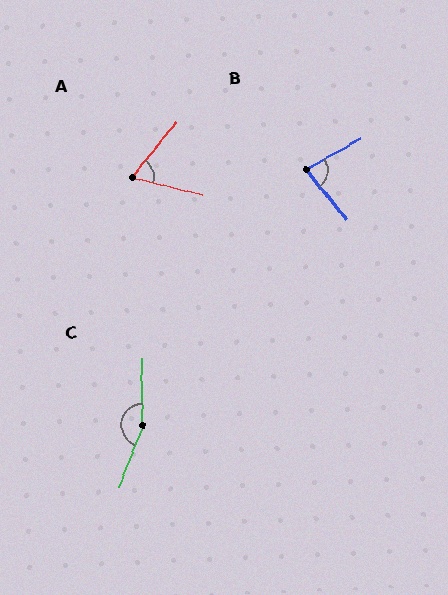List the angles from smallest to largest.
A (65°), B (80°), C (159°).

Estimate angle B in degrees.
Approximately 80 degrees.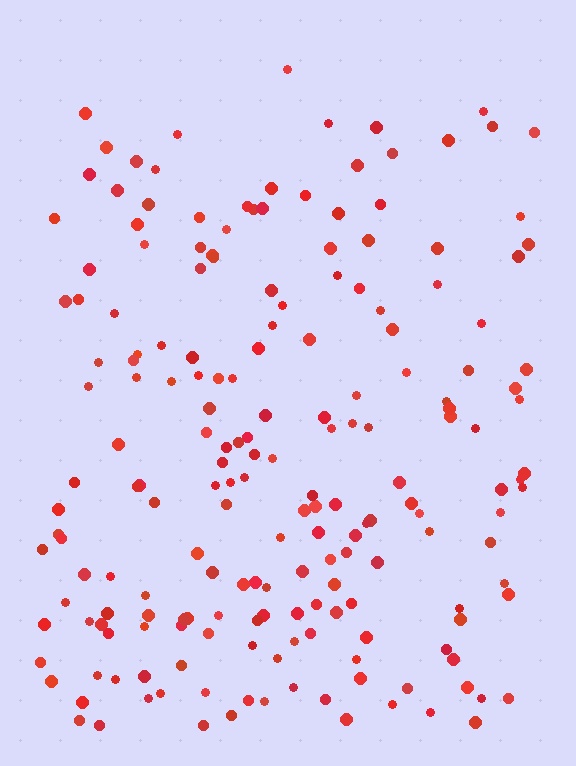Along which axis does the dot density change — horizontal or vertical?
Vertical.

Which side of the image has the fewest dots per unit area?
The top.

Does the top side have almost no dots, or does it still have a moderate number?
Still a moderate number, just noticeably fewer than the bottom.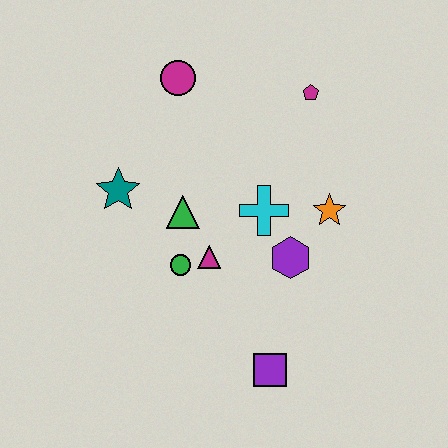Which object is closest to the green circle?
The magenta triangle is closest to the green circle.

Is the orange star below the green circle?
No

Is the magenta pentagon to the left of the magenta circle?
No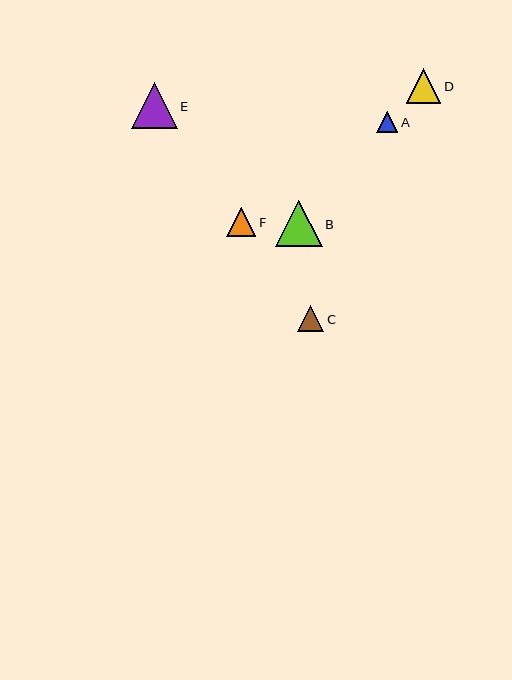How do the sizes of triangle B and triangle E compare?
Triangle B and triangle E are approximately the same size.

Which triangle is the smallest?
Triangle A is the smallest with a size of approximately 21 pixels.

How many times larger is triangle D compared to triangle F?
Triangle D is approximately 1.2 times the size of triangle F.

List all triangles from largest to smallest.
From largest to smallest: B, E, D, F, C, A.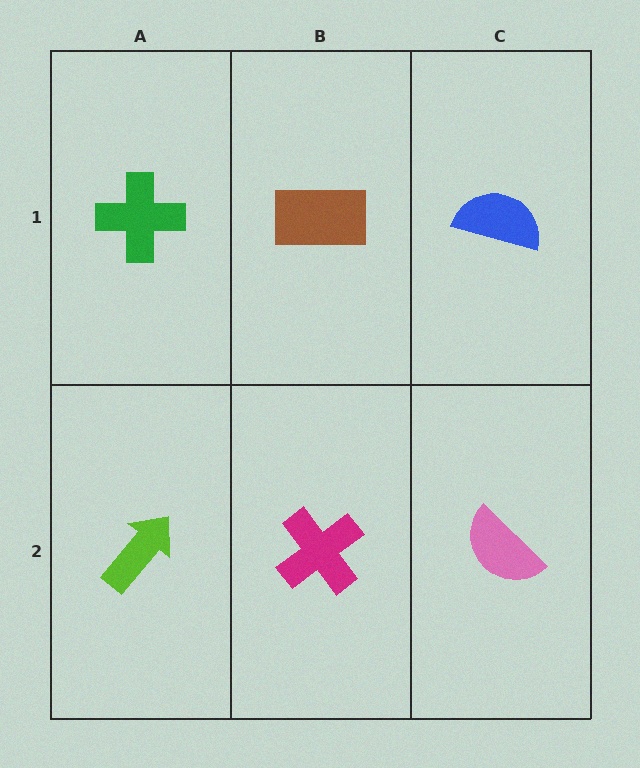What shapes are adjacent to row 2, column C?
A blue semicircle (row 1, column C), a magenta cross (row 2, column B).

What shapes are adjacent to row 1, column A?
A lime arrow (row 2, column A), a brown rectangle (row 1, column B).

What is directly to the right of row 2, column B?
A pink semicircle.